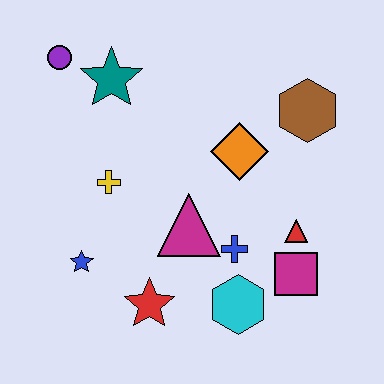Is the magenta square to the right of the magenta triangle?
Yes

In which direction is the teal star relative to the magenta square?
The teal star is above the magenta square.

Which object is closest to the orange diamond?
The brown hexagon is closest to the orange diamond.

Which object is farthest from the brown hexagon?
The blue star is farthest from the brown hexagon.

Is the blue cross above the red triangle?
No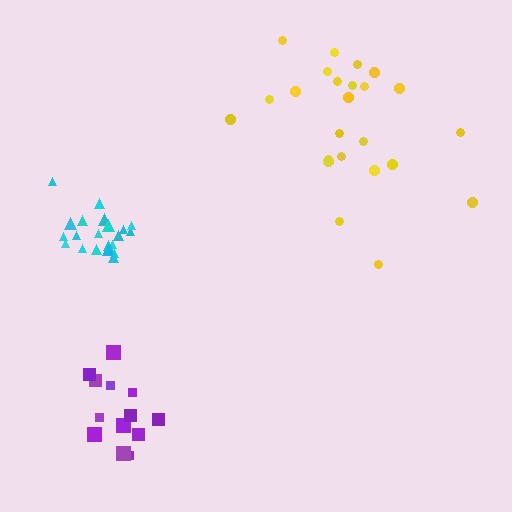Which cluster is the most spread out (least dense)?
Yellow.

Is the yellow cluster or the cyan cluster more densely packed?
Cyan.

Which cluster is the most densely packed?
Cyan.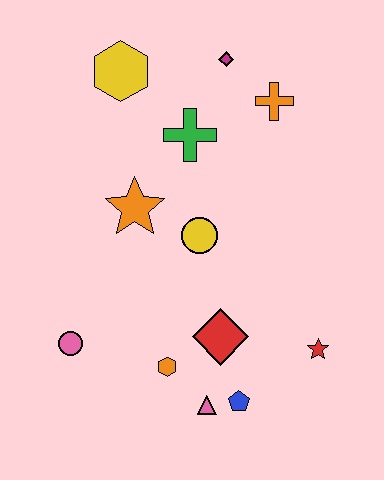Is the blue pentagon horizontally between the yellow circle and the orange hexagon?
No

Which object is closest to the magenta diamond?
The orange cross is closest to the magenta diamond.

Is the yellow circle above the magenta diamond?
No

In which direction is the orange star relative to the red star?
The orange star is to the left of the red star.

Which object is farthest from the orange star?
The red star is farthest from the orange star.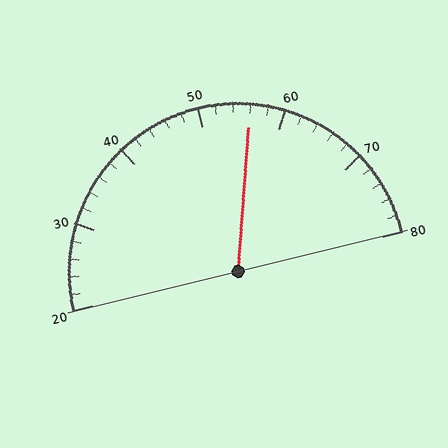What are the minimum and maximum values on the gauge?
The gauge ranges from 20 to 80.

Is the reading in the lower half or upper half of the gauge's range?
The reading is in the upper half of the range (20 to 80).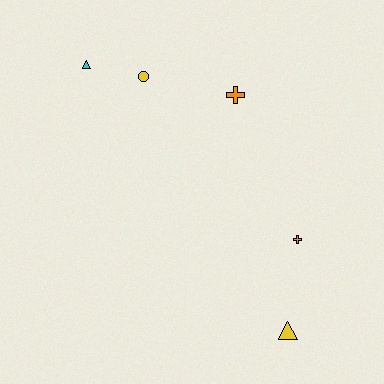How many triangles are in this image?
There are 2 triangles.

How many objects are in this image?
There are 5 objects.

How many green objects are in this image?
There are no green objects.